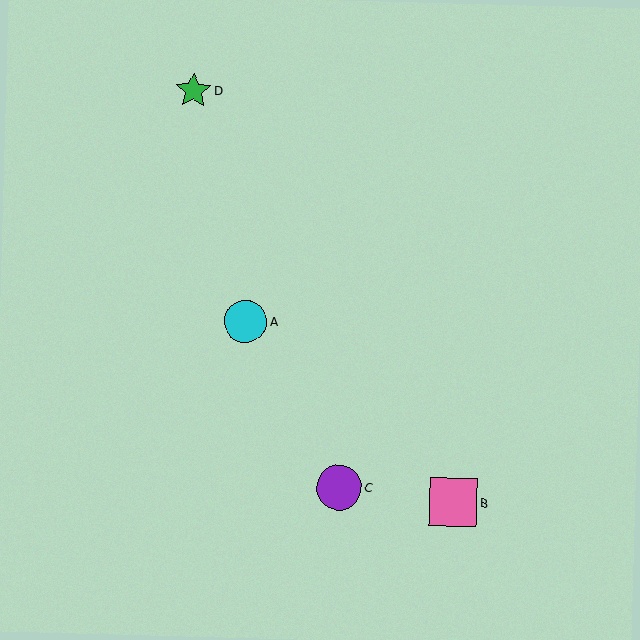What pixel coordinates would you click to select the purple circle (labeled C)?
Click at (339, 488) to select the purple circle C.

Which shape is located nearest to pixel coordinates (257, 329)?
The cyan circle (labeled A) at (246, 321) is nearest to that location.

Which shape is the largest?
The pink square (labeled B) is the largest.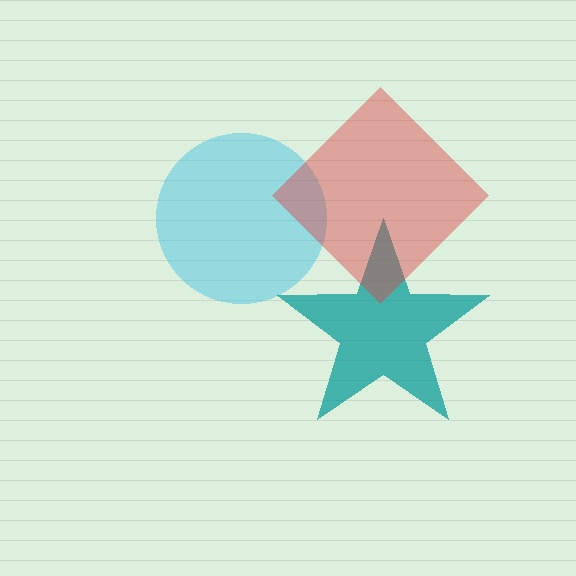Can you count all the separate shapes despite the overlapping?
Yes, there are 3 separate shapes.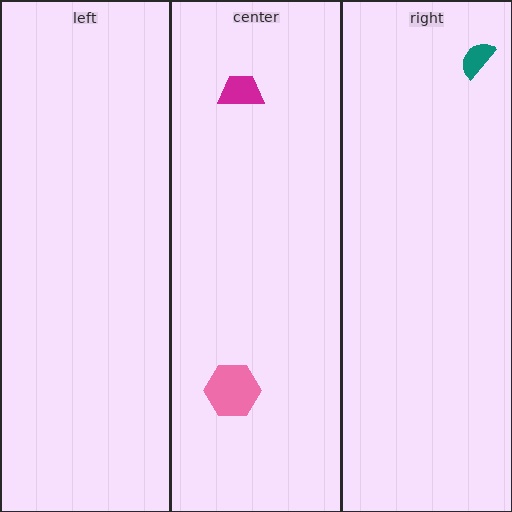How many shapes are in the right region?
1.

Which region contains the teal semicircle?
The right region.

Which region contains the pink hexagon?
The center region.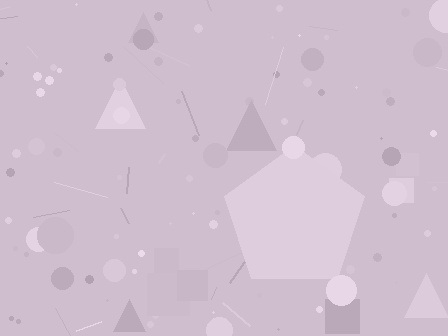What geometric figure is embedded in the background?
A pentagon is embedded in the background.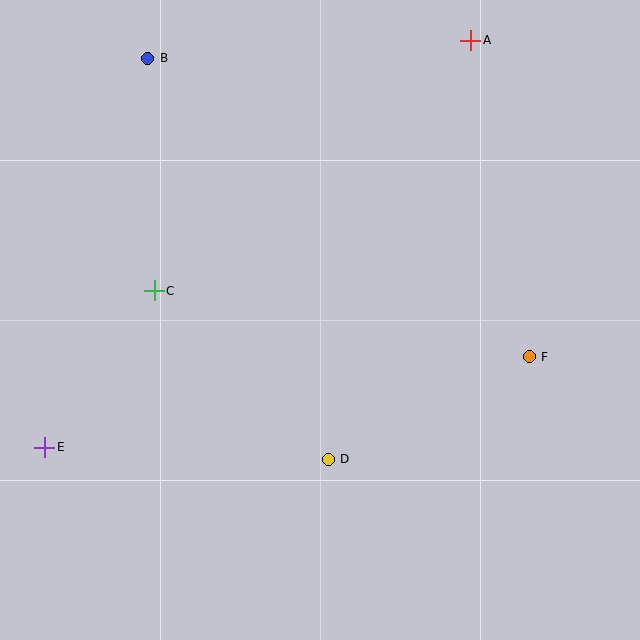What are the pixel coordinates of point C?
Point C is at (154, 291).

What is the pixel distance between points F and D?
The distance between F and D is 226 pixels.